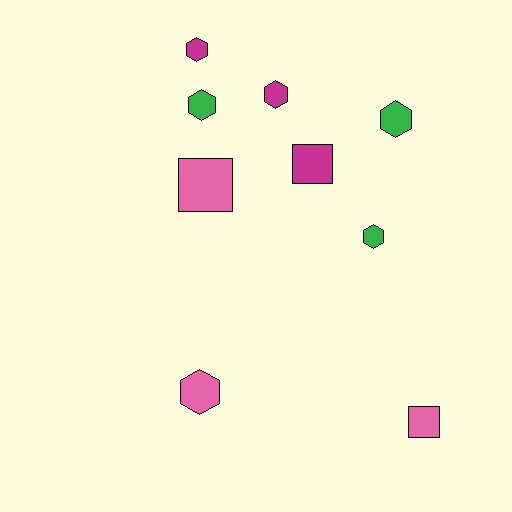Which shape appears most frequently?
Hexagon, with 6 objects.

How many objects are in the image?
There are 9 objects.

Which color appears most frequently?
Pink, with 3 objects.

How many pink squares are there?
There are 2 pink squares.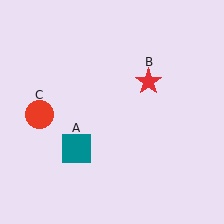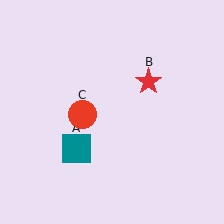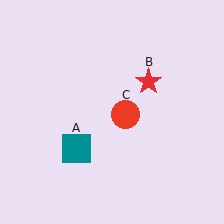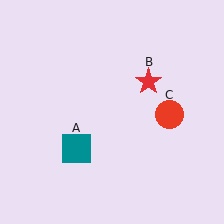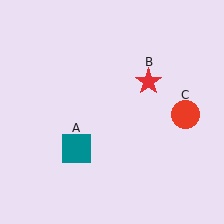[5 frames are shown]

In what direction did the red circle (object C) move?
The red circle (object C) moved right.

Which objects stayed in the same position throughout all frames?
Teal square (object A) and red star (object B) remained stationary.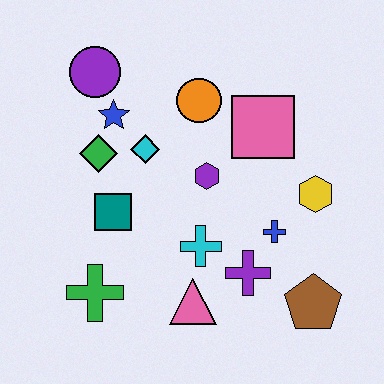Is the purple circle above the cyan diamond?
Yes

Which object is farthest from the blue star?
The brown pentagon is farthest from the blue star.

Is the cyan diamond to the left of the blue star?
No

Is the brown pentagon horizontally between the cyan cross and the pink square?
No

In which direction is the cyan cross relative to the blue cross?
The cyan cross is to the left of the blue cross.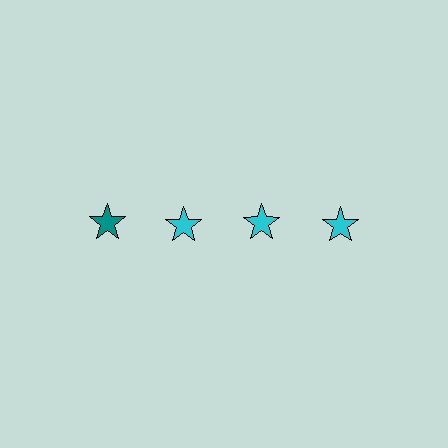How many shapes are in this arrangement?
There are 4 shapes arranged in a grid pattern.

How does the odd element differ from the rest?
It has a different color: teal instead of cyan.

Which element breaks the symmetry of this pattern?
The teal star in the top row, leftmost column breaks the symmetry. All other shapes are cyan stars.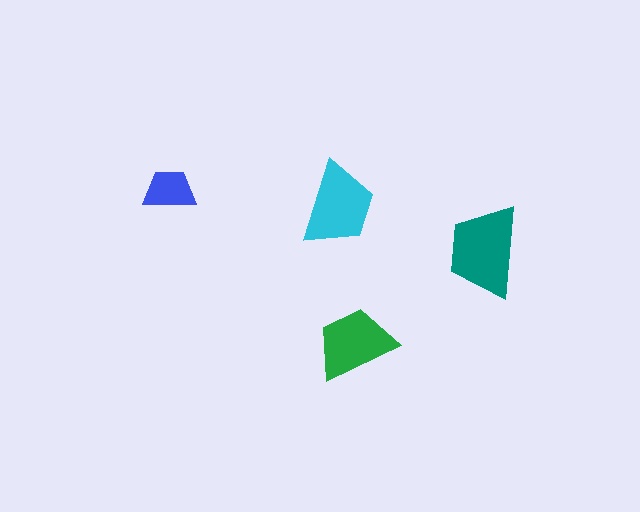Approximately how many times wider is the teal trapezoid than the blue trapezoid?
About 1.5 times wider.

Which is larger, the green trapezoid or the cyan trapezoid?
The cyan one.